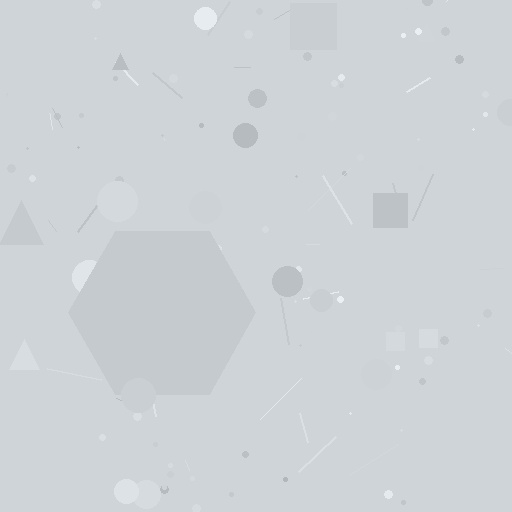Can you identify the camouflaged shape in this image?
The camouflaged shape is a hexagon.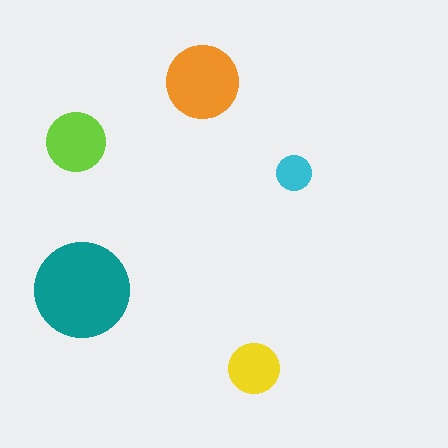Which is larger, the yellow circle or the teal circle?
The teal one.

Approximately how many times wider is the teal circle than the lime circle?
About 1.5 times wider.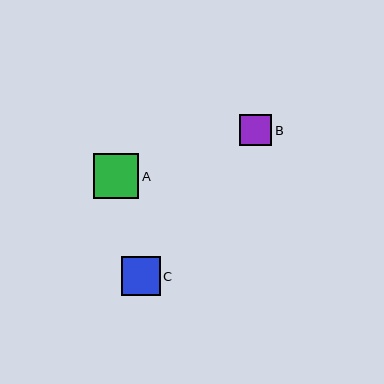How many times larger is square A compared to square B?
Square A is approximately 1.4 times the size of square B.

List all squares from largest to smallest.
From largest to smallest: A, C, B.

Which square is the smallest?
Square B is the smallest with a size of approximately 32 pixels.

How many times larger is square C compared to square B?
Square C is approximately 1.2 times the size of square B.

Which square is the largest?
Square A is the largest with a size of approximately 45 pixels.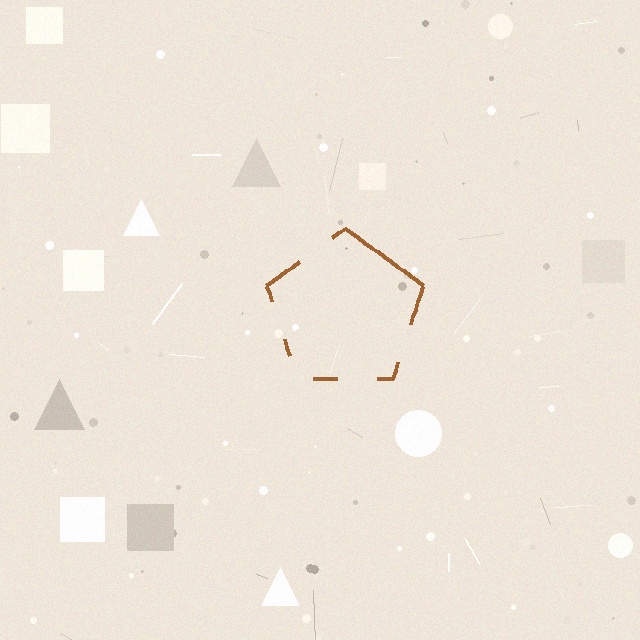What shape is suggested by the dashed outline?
The dashed outline suggests a pentagon.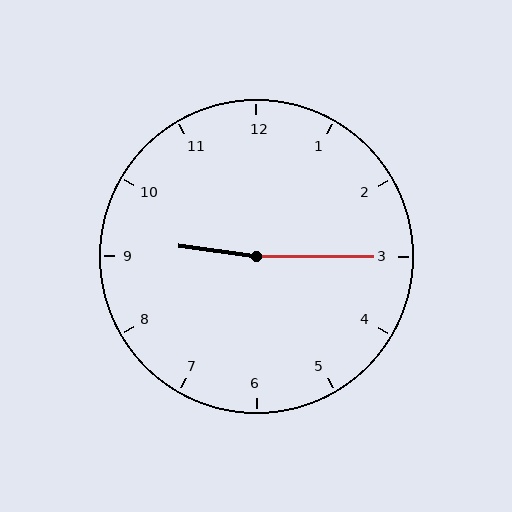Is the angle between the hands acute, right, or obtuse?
It is obtuse.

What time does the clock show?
9:15.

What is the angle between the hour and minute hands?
Approximately 172 degrees.